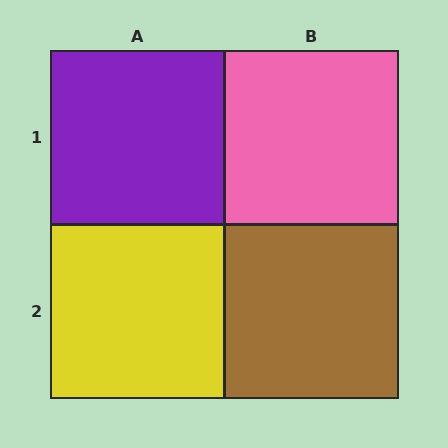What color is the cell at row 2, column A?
Yellow.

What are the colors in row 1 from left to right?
Purple, pink.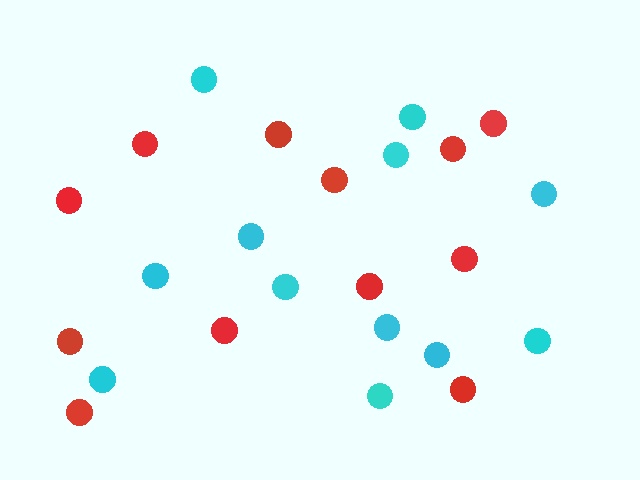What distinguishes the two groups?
There are 2 groups: one group of red circles (12) and one group of cyan circles (12).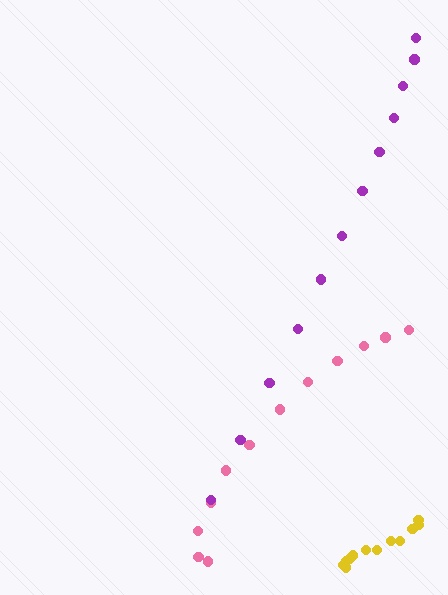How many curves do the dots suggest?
There are 3 distinct paths.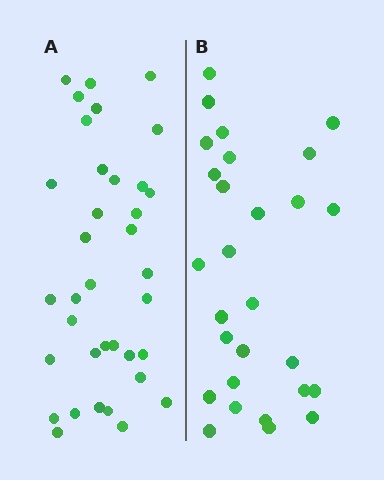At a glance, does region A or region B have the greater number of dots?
Region A (the left region) has more dots.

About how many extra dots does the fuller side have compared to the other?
Region A has roughly 8 or so more dots than region B.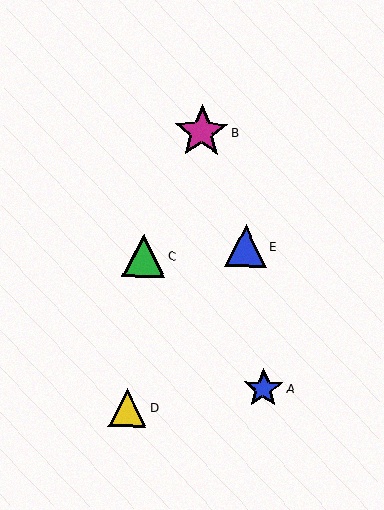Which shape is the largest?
The magenta star (labeled B) is the largest.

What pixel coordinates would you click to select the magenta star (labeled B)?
Click at (201, 132) to select the magenta star B.